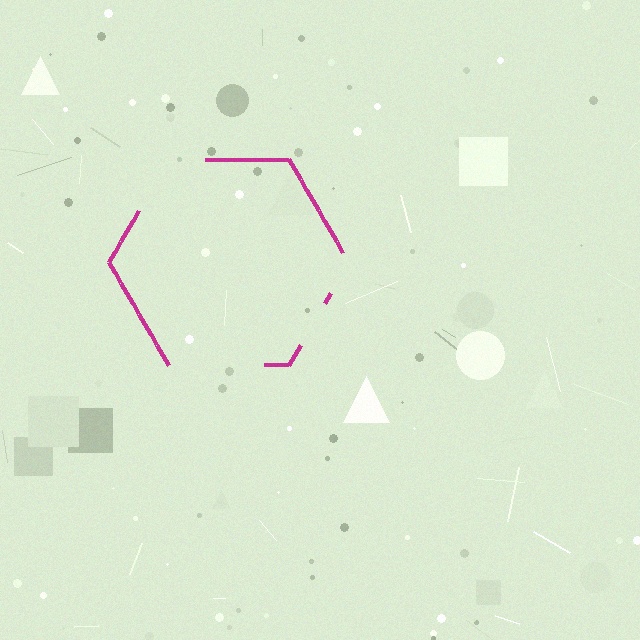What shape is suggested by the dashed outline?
The dashed outline suggests a hexagon.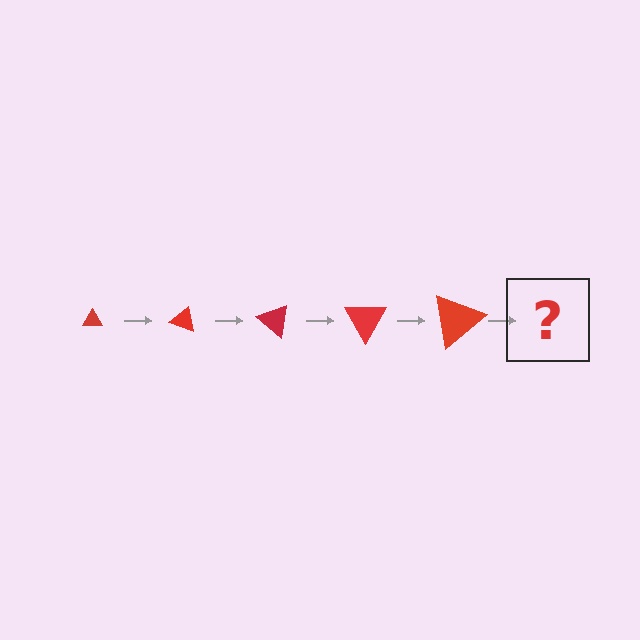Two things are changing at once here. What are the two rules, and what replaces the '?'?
The two rules are that the triangle grows larger each step and it rotates 20 degrees each step. The '?' should be a triangle, larger than the previous one and rotated 100 degrees from the start.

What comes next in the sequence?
The next element should be a triangle, larger than the previous one and rotated 100 degrees from the start.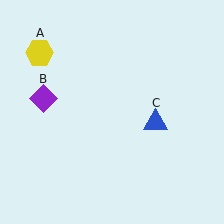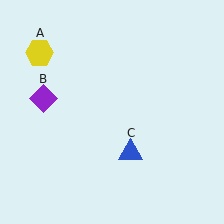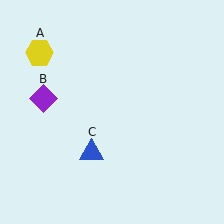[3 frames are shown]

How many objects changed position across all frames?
1 object changed position: blue triangle (object C).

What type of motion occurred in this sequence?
The blue triangle (object C) rotated clockwise around the center of the scene.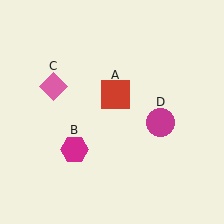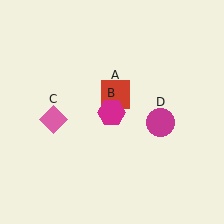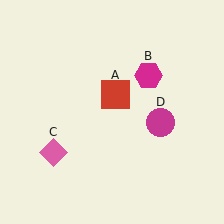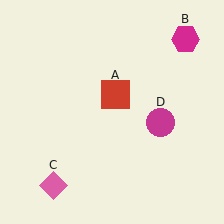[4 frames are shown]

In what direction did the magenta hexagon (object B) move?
The magenta hexagon (object B) moved up and to the right.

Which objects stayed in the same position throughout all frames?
Red square (object A) and magenta circle (object D) remained stationary.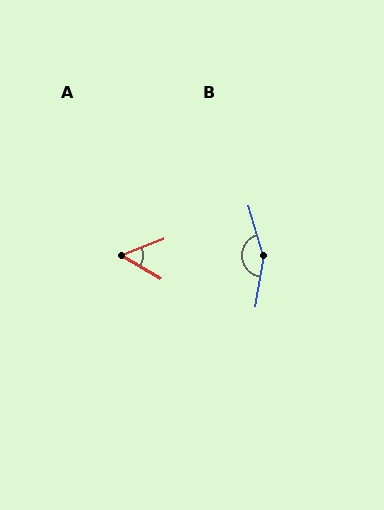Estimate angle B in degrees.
Approximately 155 degrees.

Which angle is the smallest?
A, at approximately 53 degrees.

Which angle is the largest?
B, at approximately 155 degrees.